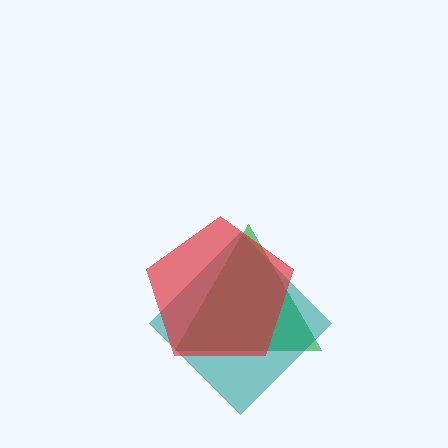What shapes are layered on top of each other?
The layered shapes are: a green triangle, a teal diamond, a red pentagon.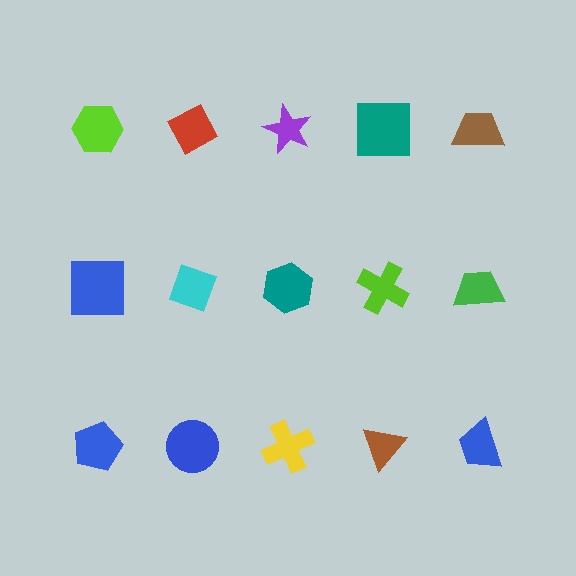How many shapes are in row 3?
5 shapes.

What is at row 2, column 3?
A teal hexagon.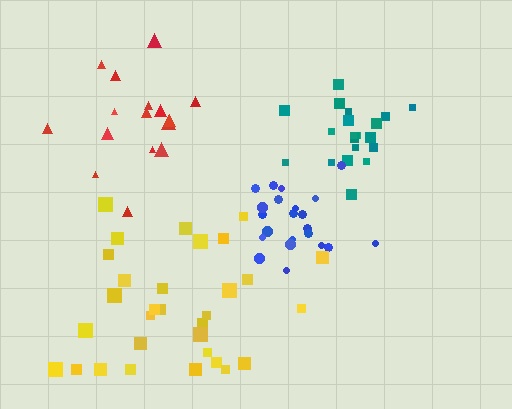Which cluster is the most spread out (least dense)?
Red.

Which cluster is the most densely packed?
Blue.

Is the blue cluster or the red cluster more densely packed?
Blue.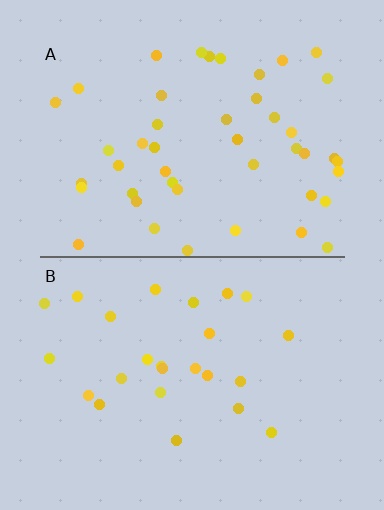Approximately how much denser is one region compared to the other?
Approximately 1.8× — region A over region B.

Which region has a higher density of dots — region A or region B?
A (the top).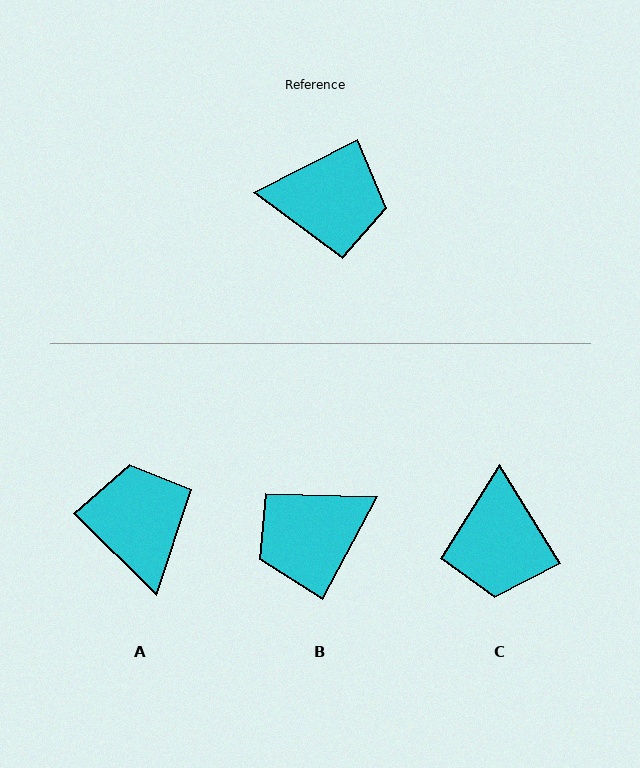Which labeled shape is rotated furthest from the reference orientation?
B, about 145 degrees away.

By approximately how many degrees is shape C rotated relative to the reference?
Approximately 85 degrees clockwise.